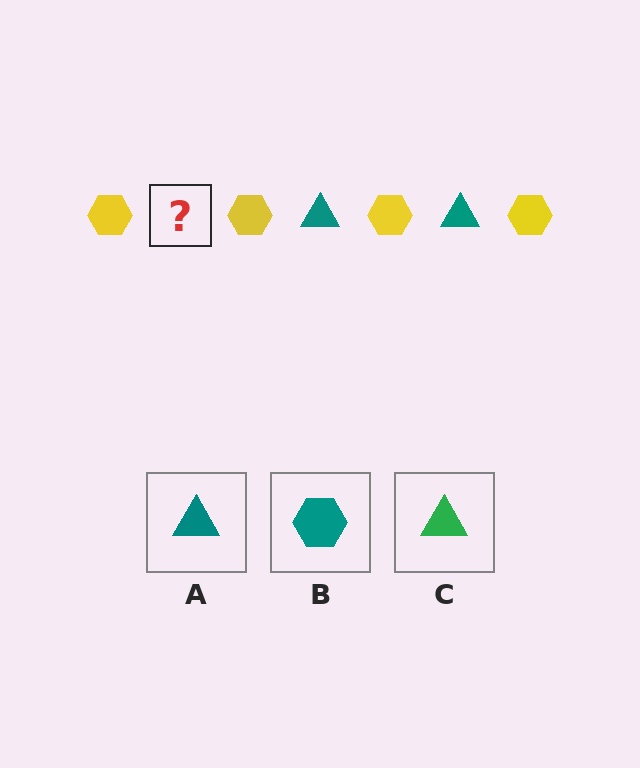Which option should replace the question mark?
Option A.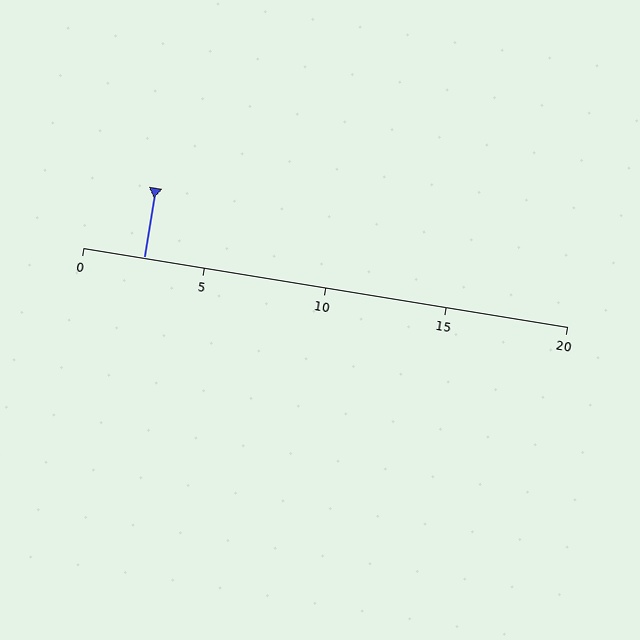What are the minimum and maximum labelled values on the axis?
The axis runs from 0 to 20.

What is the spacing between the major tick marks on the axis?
The major ticks are spaced 5 apart.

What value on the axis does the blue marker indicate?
The marker indicates approximately 2.5.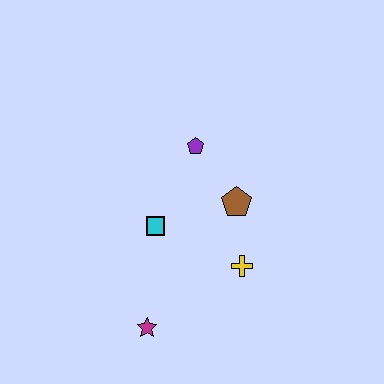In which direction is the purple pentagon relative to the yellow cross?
The purple pentagon is above the yellow cross.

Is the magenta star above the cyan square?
No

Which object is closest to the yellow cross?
The brown pentagon is closest to the yellow cross.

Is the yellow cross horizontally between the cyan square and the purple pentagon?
No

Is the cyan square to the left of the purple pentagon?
Yes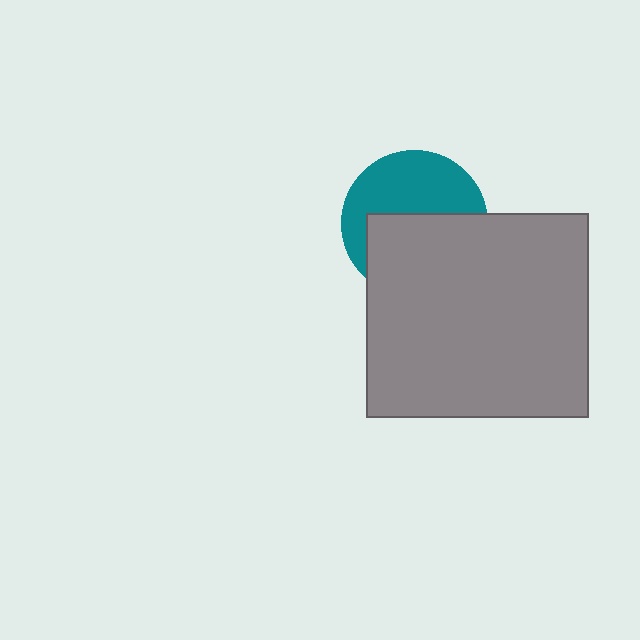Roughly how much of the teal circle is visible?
About half of it is visible (roughly 48%).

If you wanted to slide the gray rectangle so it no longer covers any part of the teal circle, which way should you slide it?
Slide it down — that is the most direct way to separate the two shapes.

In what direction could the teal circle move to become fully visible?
The teal circle could move up. That would shift it out from behind the gray rectangle entirely.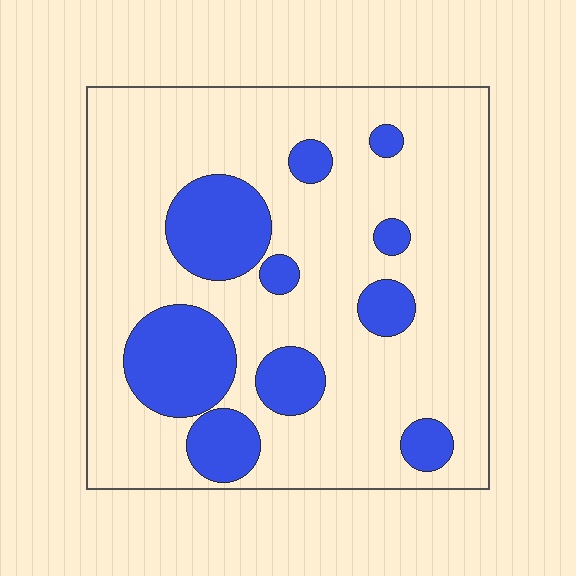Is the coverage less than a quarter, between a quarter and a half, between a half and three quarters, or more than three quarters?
Less than a quarter.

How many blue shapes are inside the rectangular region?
10.